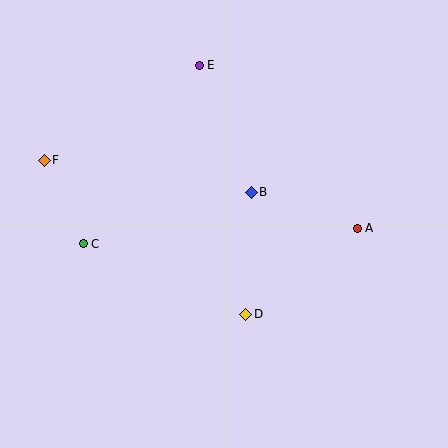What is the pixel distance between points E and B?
The distance between E and B is 137 pixels.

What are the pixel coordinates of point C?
Point C is at (83, 244).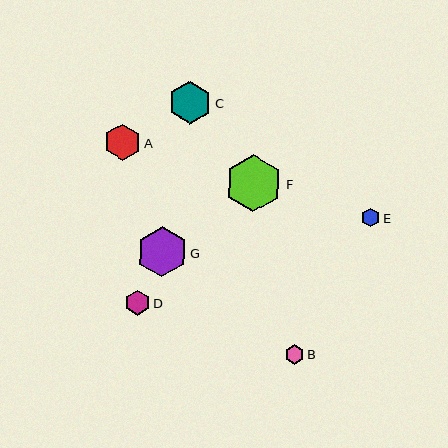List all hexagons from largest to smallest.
From largest to smallest: F, G, C, A, D, B, E.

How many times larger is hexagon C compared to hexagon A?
Hexagon C is approximately 1.2 times the size of hexagon A.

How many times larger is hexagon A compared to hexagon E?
Hexagon A is approximately 2.0 times the size of hexagon E.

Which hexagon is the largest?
Hexagon F is the largest with a size of approximately 57 pixels.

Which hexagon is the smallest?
Hexagon E is the smallest with a size of approximately 19 pixels.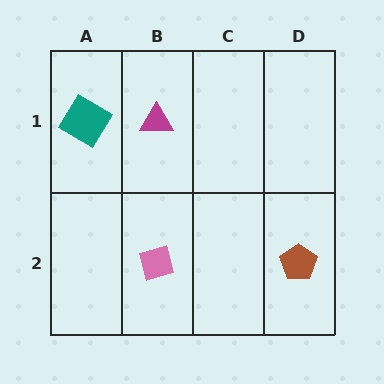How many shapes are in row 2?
2 shapes.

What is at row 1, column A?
A teal diamond.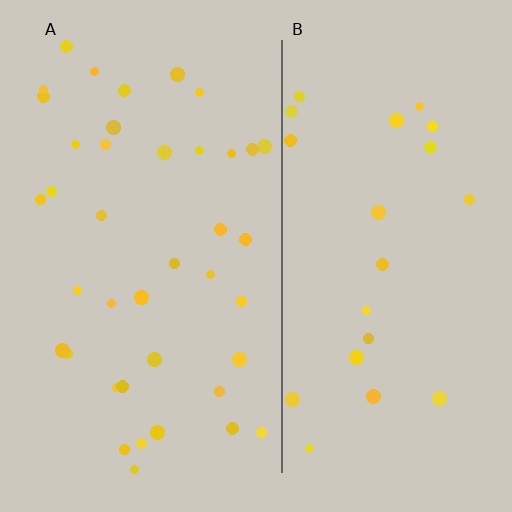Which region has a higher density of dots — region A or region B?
A (the left).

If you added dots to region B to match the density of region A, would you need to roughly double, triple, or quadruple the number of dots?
Approximately double.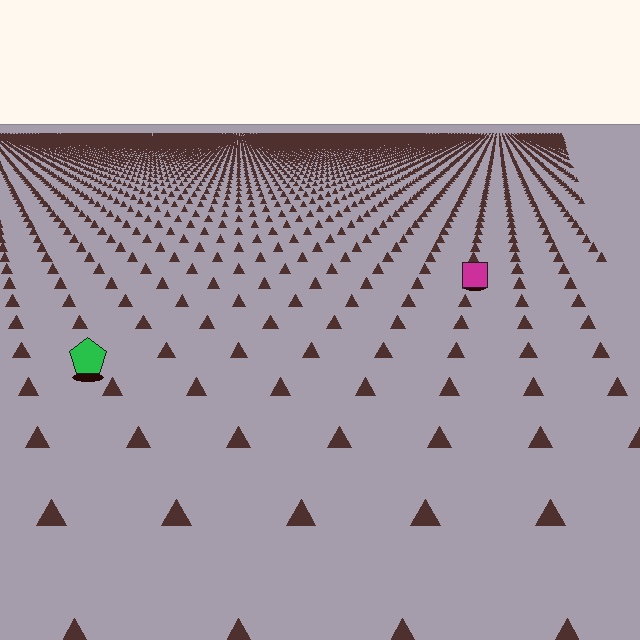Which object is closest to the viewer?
The green pentagon is closest. The texture marks near it are larger and more spread out.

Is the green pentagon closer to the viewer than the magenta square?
Yes. The green pentagon is closer — you can tell from the texture gradient: the ground texture is coarser near it.